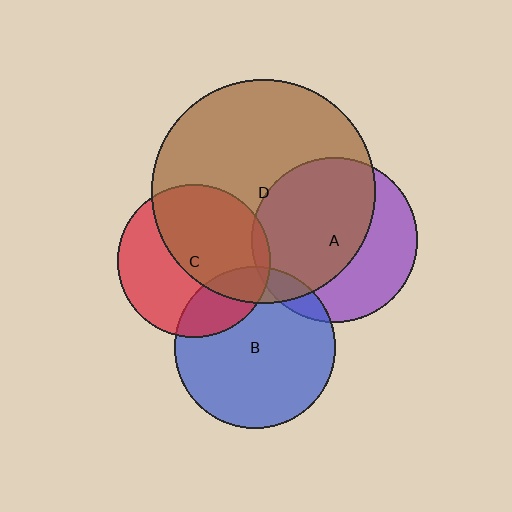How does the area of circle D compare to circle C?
Approximately 2.1 times.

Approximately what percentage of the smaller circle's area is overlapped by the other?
Approximately 60%.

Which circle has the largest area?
Circle D (brown).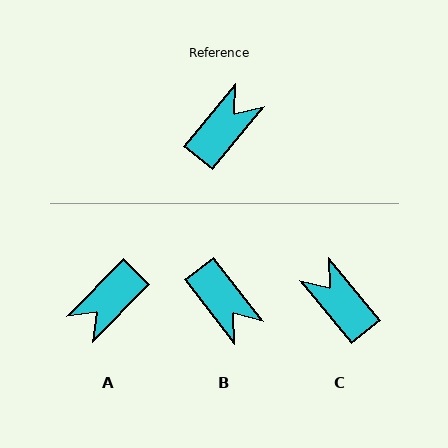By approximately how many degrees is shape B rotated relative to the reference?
Approximately 103 degrees clockwise.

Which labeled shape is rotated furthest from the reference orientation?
A, about 174 degrees away.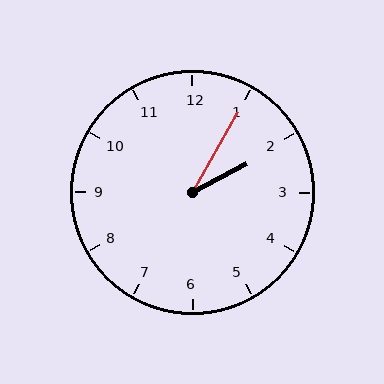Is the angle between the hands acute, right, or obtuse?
It is acute.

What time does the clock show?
2:05.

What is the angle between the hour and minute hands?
Approximately 32 degrees.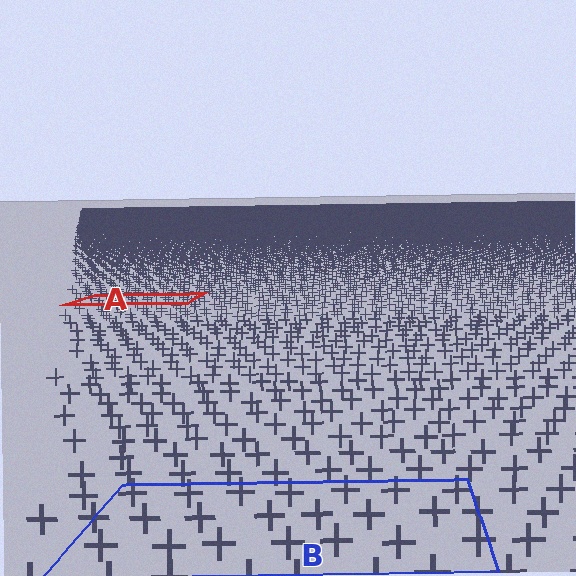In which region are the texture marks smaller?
The texture marks are smaller in region A, because it is farther away.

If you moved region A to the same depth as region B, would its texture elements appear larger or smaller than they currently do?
They would appear larger. At a closer depth, the same texture elements are projected at a bigger on-screen size.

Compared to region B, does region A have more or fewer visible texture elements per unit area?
Region A has more texture elements per unit area — they are packed more densely because it is farther away.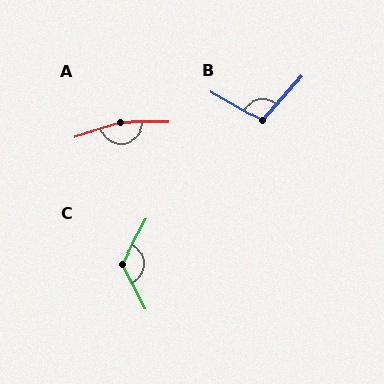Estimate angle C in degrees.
Approximately 125 degrees.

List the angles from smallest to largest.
B (101°), C (125°), A (162°).